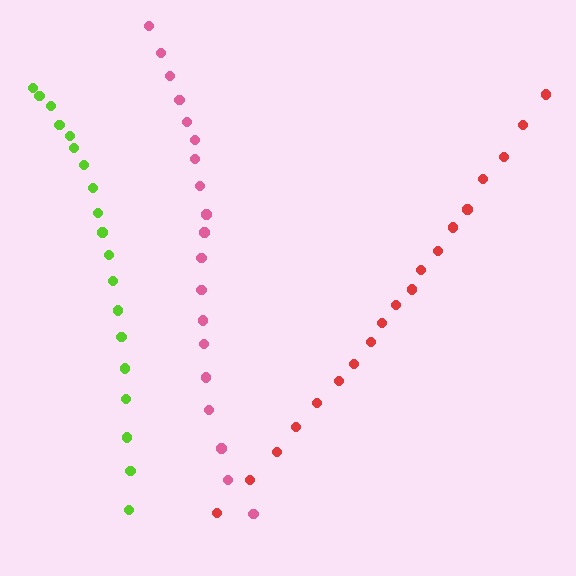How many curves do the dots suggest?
There are 3 distinct paths.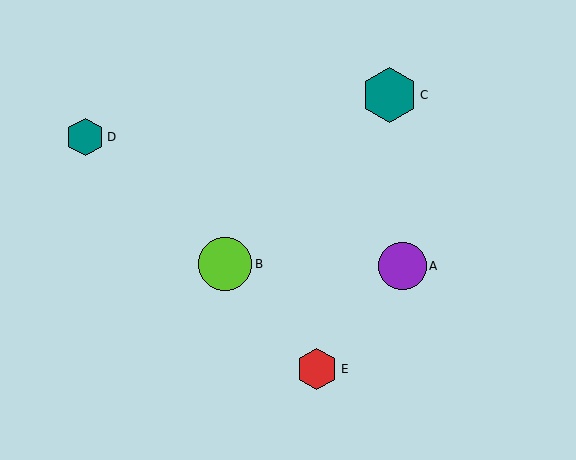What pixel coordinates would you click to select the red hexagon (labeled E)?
Click at (317, 369) to select the red hexagon E.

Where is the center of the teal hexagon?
The center of the teal hexagon is at (389, 95).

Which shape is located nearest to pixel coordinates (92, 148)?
The teal hexagon (labeled D) at (85, 137) is nearest to that location.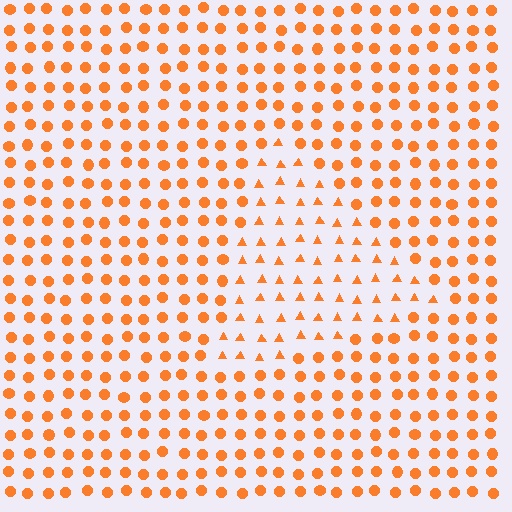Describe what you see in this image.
The image is filled with small orange elements arranged in a uniform grid. A triangle-shaped region contains triangles, while the surrounding area contains circles. The boundary is defined purely by the change in element shape.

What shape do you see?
I see a triangle.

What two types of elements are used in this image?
The image uses triangles inside the triangle region and circles outside it.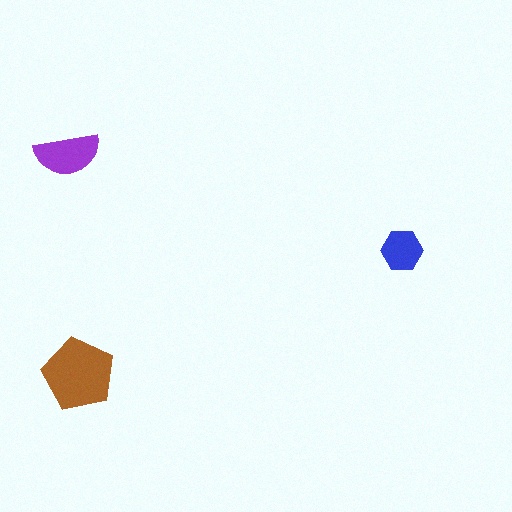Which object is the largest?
The brown pentagon.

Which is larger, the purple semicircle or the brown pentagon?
The brown pentagon.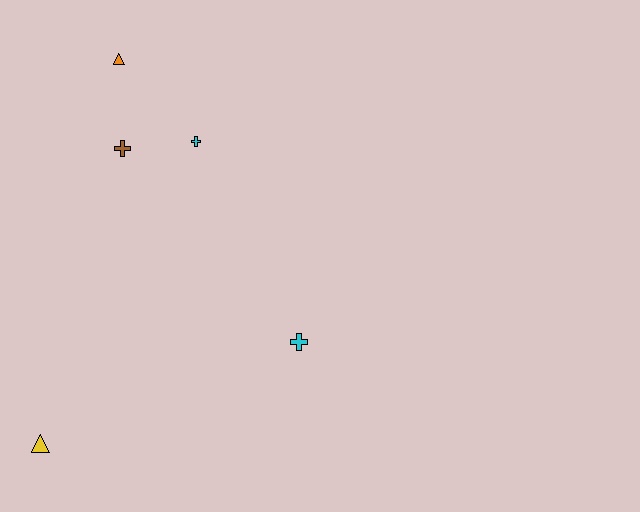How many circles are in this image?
There are no circles.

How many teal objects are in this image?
There are no teal objects.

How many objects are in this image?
There are 5 objects.